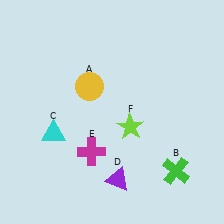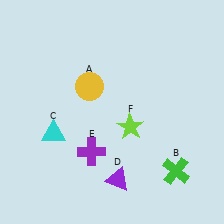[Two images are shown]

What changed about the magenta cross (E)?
In Image 1, E is magenta. In Image 2, it changed to purple.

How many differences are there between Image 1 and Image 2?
There is 1 difference between the two images.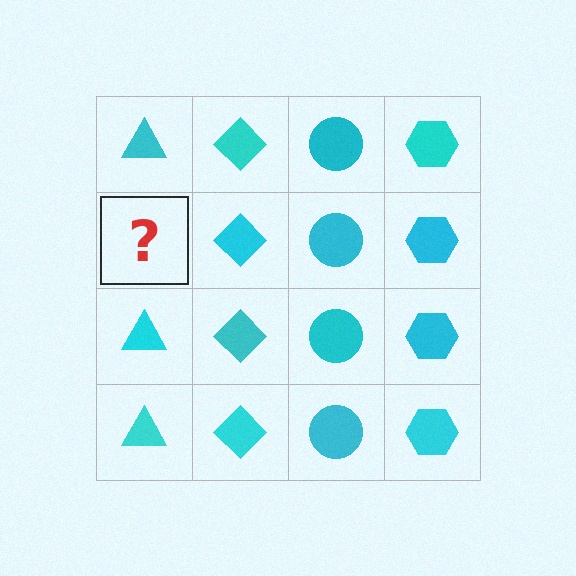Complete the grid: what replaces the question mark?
The question mark should be replaced with a cyan triangle.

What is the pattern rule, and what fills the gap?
The rule is that each column has a consistent shape. The gap should be filled with a cyan triangle.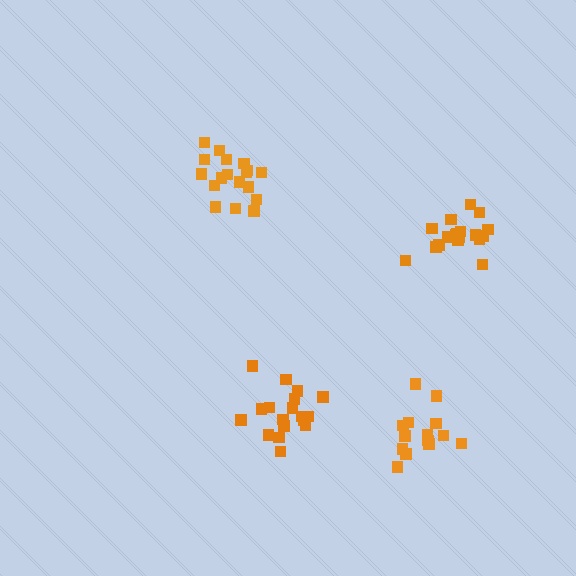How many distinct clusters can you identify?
There are 4 distinct clusters.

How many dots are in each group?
Group 1: 18 dots, Group 2: 18 dots, Group 3: 18 dots, Group 4: 14 dots (68 total).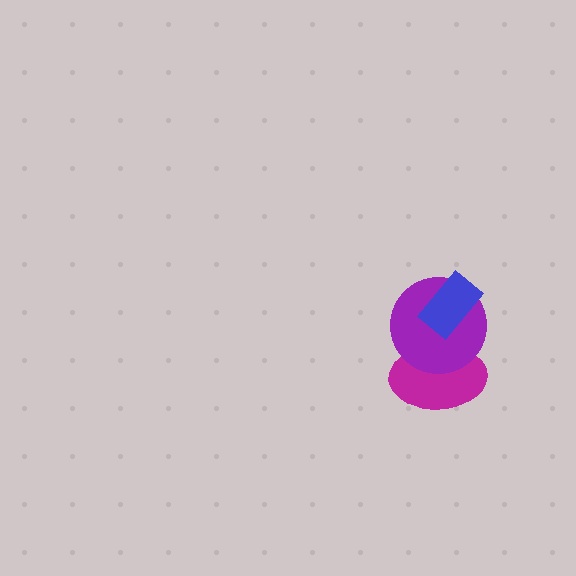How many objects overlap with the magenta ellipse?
1 object overlaps with the magenta ellipse.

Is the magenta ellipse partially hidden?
Yes, it is partially covered by another shape.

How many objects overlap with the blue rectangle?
1 object overlaps with the blue rectangle.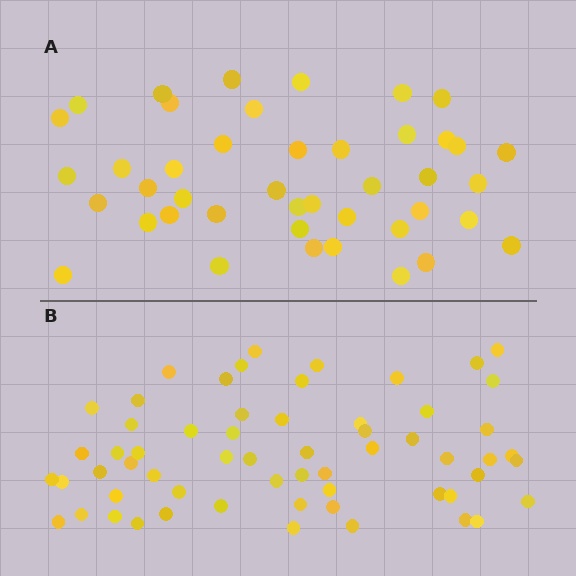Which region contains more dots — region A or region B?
Region B (the bottom region) has more dots.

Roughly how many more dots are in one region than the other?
Region B has approximately 15 more dots than region A.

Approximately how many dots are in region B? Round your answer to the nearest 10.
About 60 dots.